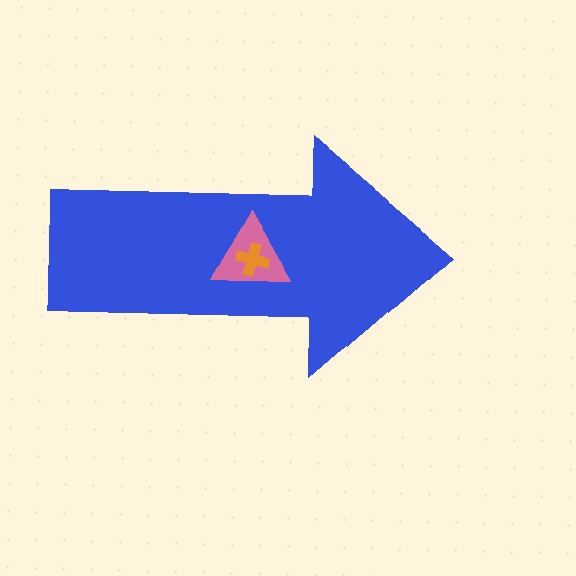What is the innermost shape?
The orange cross.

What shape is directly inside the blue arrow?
The pink triangle.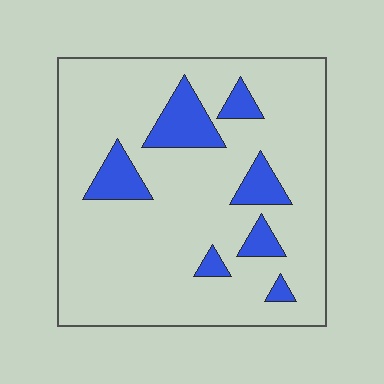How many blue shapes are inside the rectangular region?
7.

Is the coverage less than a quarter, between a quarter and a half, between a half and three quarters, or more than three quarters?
Less than a quarter.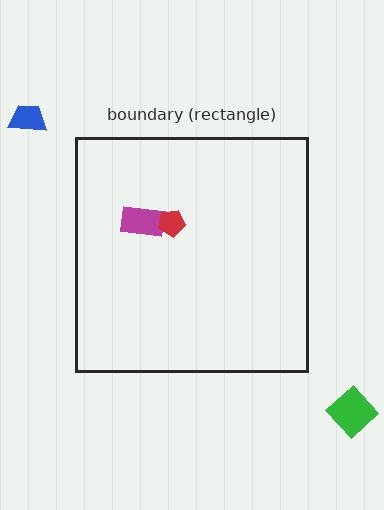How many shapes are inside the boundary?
2 inside, 2 outside.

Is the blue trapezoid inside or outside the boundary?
Outside.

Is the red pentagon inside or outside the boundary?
Inside.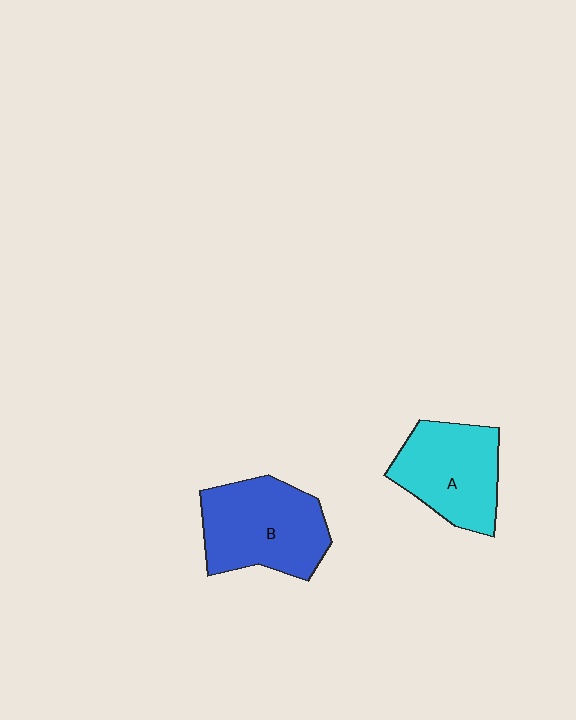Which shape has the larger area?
Shape B (blue).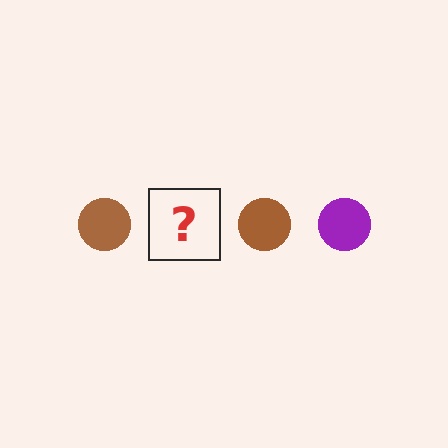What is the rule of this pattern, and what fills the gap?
The rule is that the pattern cycles through brown, purple circles. The gap should be filled with a purple circle.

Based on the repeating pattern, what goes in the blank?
The blank should be a purple circle.